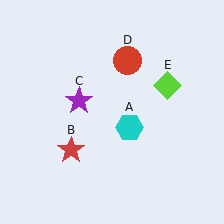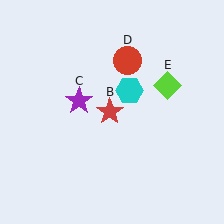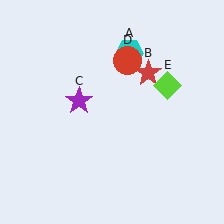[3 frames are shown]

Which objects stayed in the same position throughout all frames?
Purple star (object C) and red circle (object D) and lime diamond (object E) remained stationary.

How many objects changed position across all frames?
2 objects changed position: cyan hexagon (object A), red star (object B).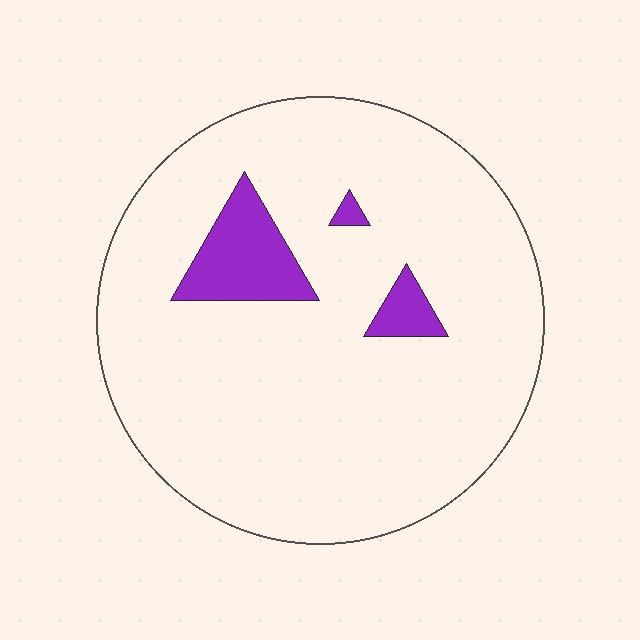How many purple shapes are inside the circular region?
3.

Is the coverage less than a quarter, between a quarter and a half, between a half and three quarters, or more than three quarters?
Less than a quarter.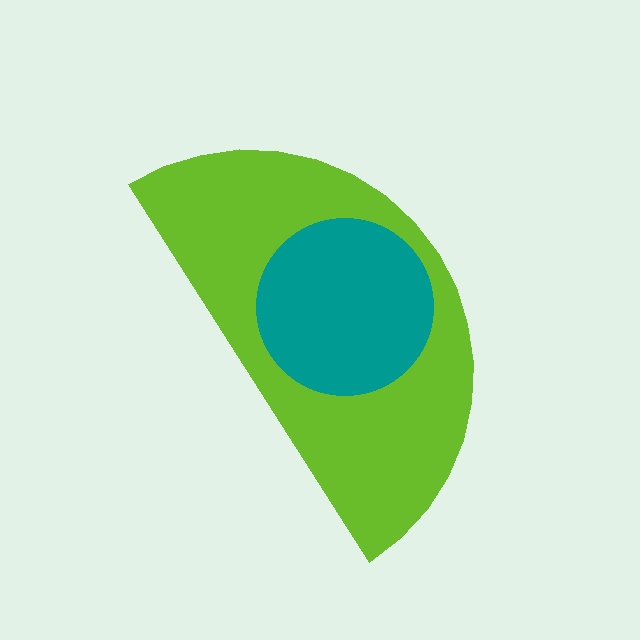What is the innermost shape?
The teal circle.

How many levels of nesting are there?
2.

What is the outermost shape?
The lime semicircle.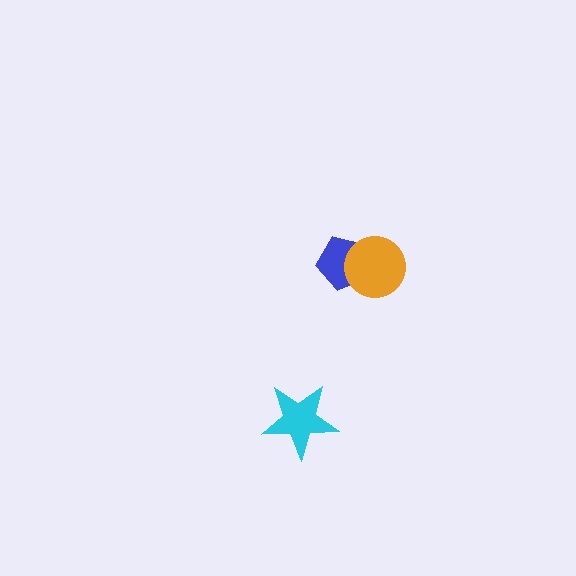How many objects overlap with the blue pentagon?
1 object overlaps with the blue pentagon.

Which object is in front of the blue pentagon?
The orange circle is in front of the blue pentagon.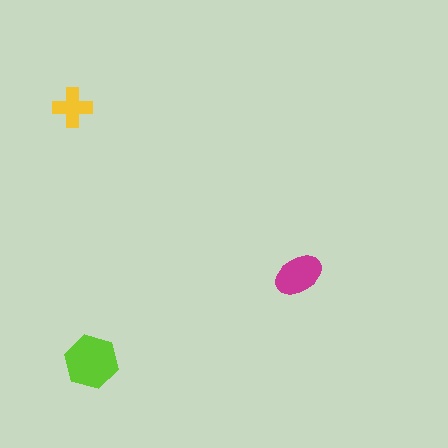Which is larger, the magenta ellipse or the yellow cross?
The magenta ellipse.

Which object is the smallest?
The yellow cross.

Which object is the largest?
The lime hexagon.